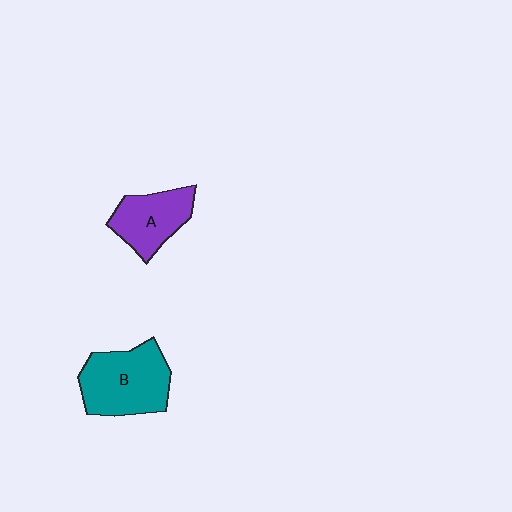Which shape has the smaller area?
Shape A (purple).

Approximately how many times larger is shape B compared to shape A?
Approximately 1.4 times.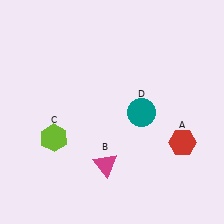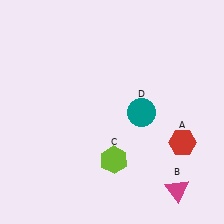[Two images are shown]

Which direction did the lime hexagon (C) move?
The lime hexagon (C) moved right.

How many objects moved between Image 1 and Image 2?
2 objects moved between the two images.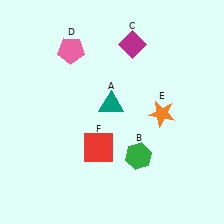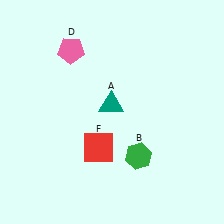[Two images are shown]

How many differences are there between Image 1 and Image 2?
There are 2 differences between the two images.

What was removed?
The magenta diamond (C), the orange star (E) were removed in Image 2.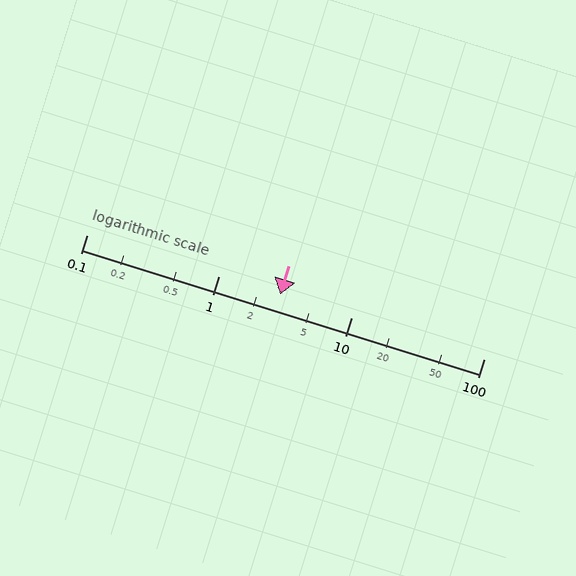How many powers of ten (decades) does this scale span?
The scale spans 3 decades, from 0.1 to 100.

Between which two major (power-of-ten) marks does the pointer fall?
The pointer is between 1 and 10.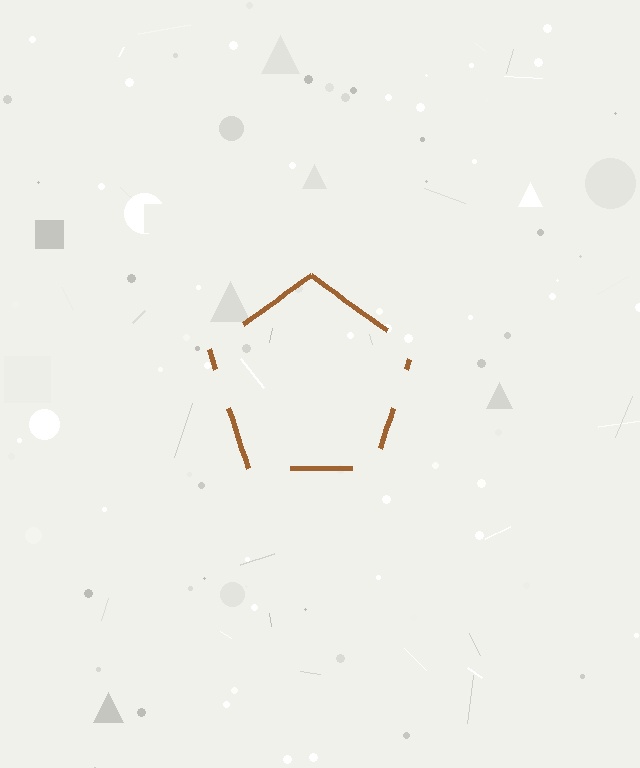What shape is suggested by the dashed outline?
The dashed outline suggests a pentagon.